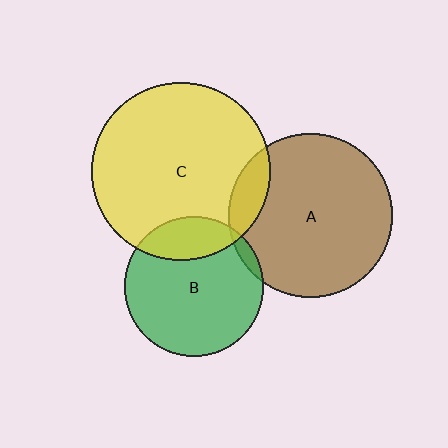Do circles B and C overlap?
Yes.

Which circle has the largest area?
Circle C (yellow).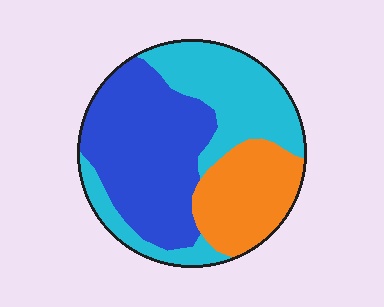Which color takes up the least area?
Orange, at roughly 25%.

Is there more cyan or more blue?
Blue.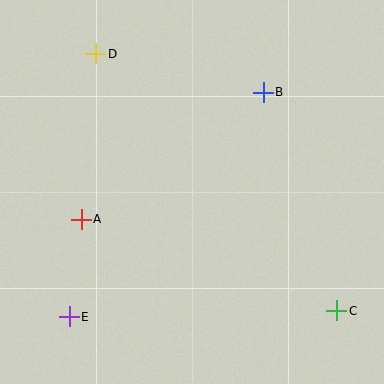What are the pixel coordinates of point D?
Point D is at (96, 54).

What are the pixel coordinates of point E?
Point E is at (69, 317).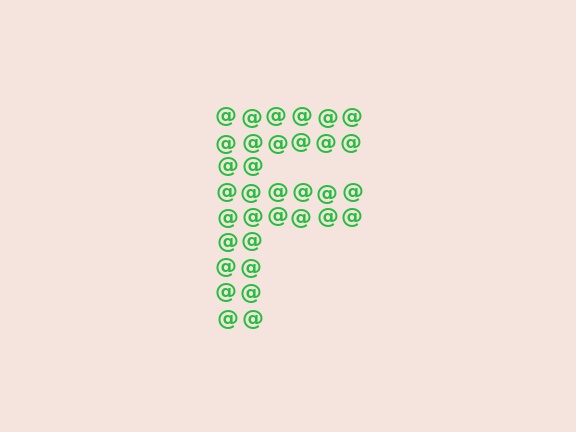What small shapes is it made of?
It is made of small at signs.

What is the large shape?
The large shape is the letter F.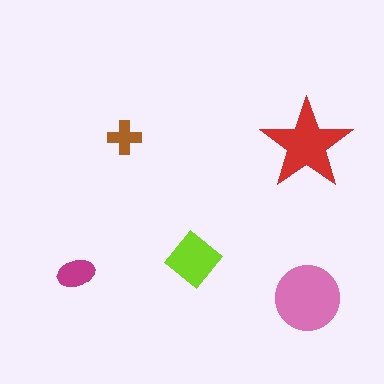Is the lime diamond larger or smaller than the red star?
Smaller.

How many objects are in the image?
There are 5 objects in the image.